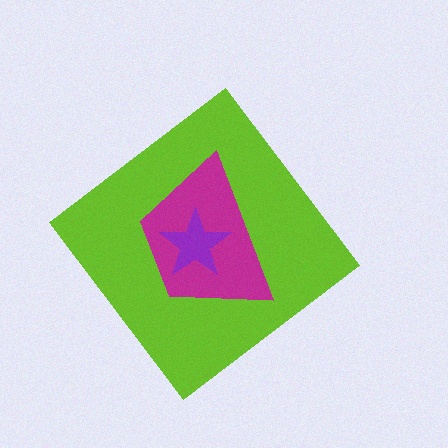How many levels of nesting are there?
3.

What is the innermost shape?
The purple star.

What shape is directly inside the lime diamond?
The magenta trapezoid.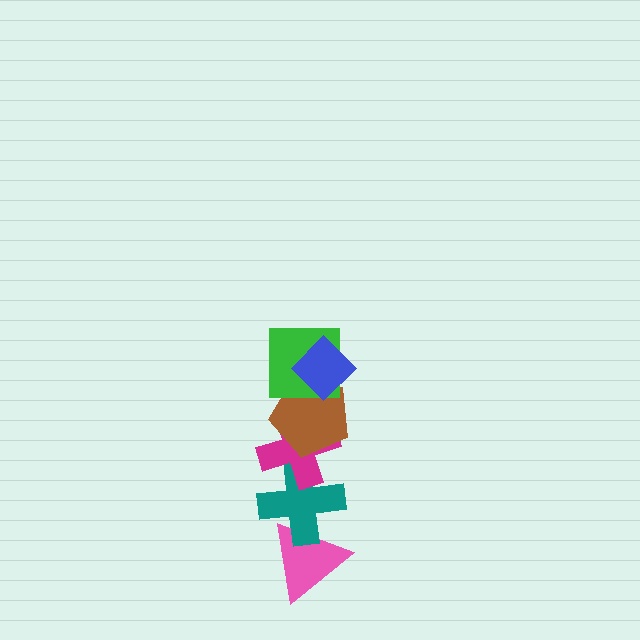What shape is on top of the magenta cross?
The brown pentagon is on top of the magenta cross.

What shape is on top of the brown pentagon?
The green square is on top of the brown pentagon.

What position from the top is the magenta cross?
The magenta cross is 4th from the top.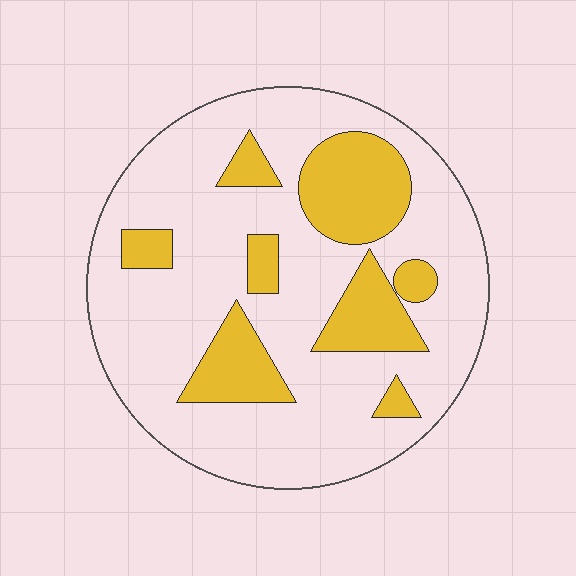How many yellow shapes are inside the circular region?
8.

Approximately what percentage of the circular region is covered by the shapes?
Approximately 25%.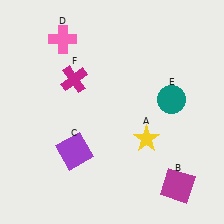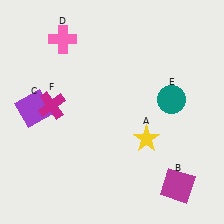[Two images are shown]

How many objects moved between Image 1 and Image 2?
2 objects moved between the two images.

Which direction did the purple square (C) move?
The purple square (C) moved up.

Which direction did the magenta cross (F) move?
The magenta cross (F) moved down.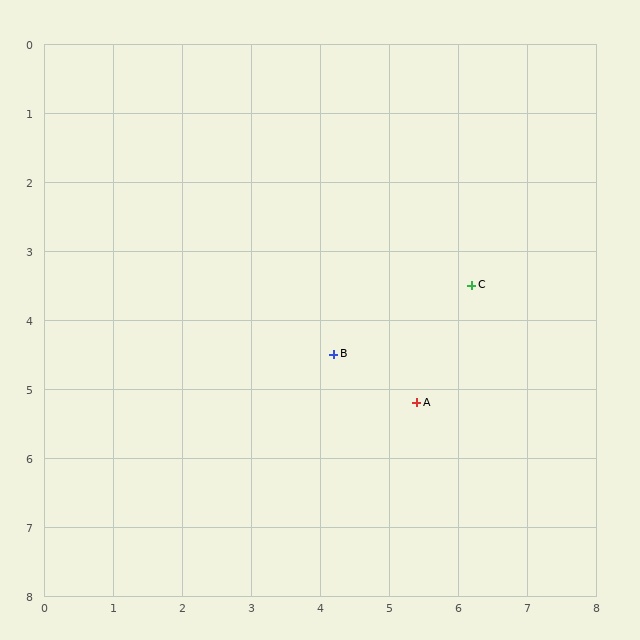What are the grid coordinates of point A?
Point A is at approximately (5.4, 5.2).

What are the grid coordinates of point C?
Point C is at approximately (6.2, 3.5).